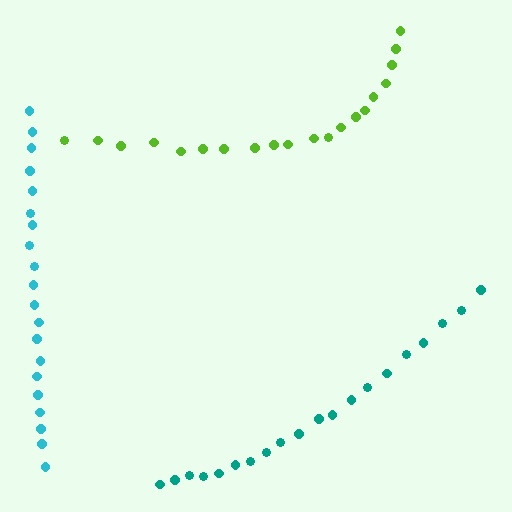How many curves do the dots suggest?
There are 3 distinct paths.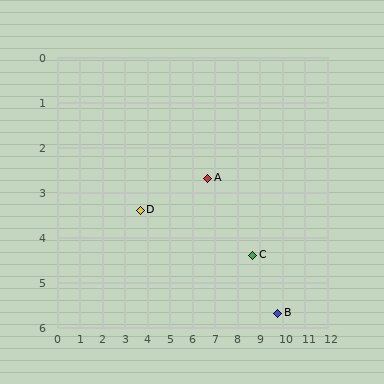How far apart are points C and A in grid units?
Points C and A are about 2.6 grid units apart.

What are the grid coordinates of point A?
Point A is at approximately (6.7, 2.7).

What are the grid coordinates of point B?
Point B is at approximately (9.8, 5.7).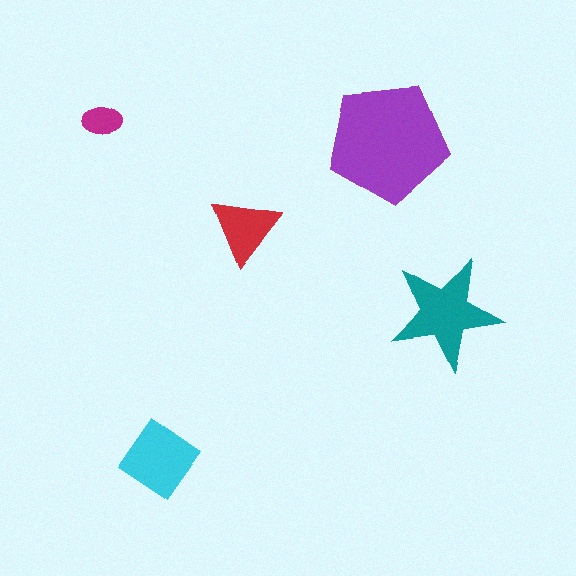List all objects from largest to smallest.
The purple pentagon, the teal star, the cyan diamond, the red triangle, the magenta ellipse.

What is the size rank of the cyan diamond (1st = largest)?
3rd.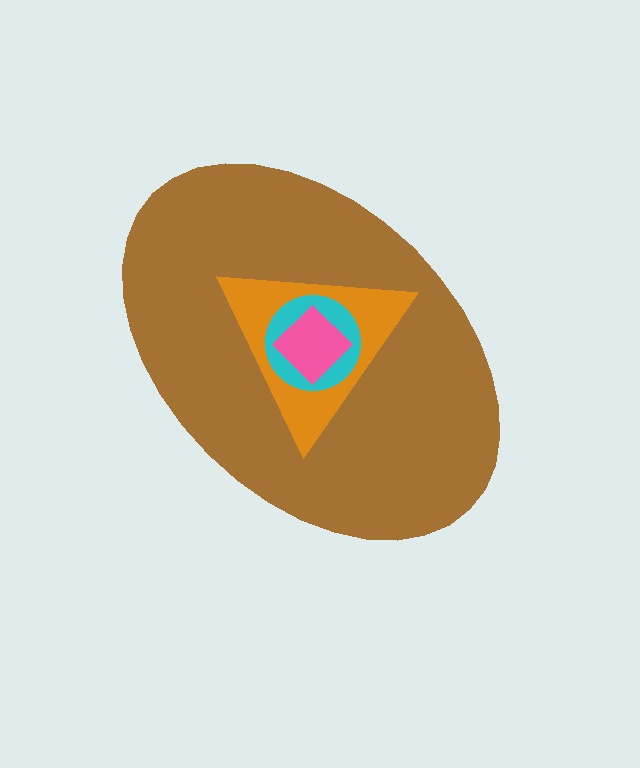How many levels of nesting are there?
4.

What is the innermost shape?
The pink diamond.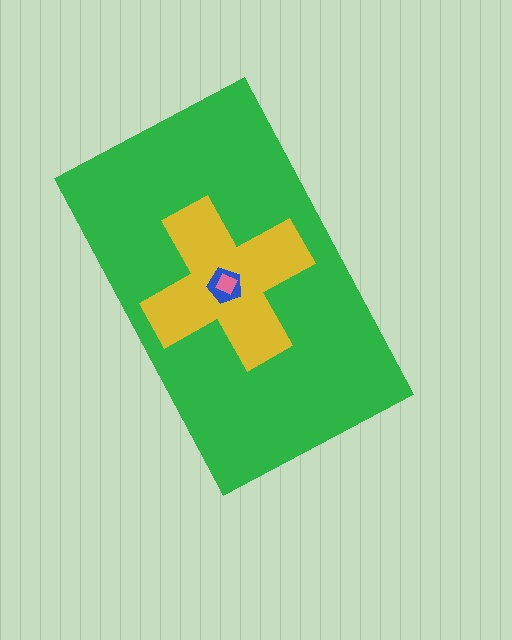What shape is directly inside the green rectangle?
The yellow cross.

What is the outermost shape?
The green rectangle.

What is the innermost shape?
The pink diamond.